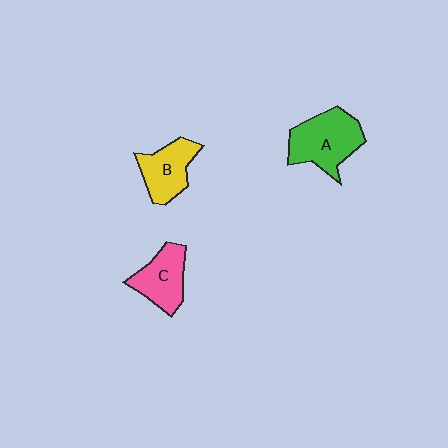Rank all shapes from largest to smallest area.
From largest to smallest: A (green), C (pink), B (yellow).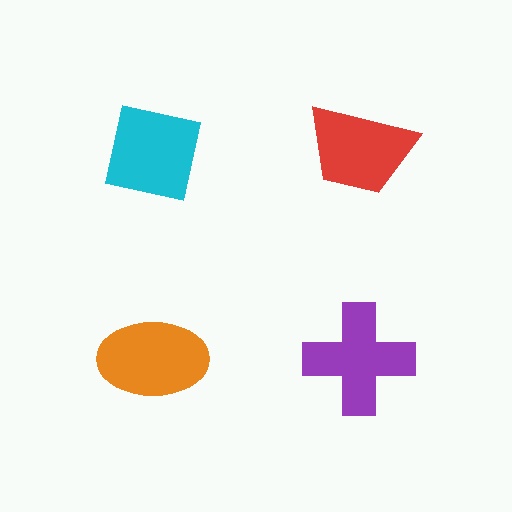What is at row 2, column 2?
A purple cross.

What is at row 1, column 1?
A cyan square.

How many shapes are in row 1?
2 shapes.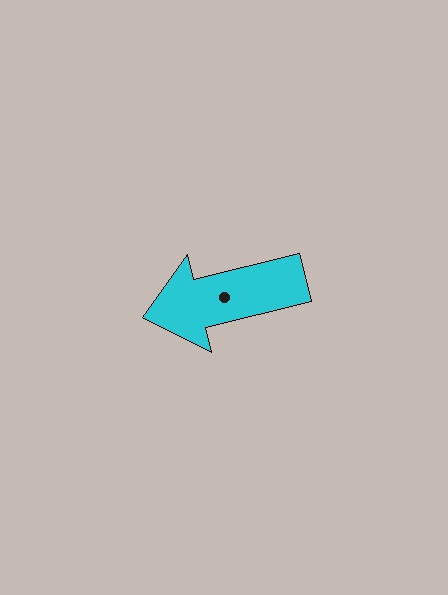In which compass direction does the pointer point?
West.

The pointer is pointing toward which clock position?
Roughly 9 o'clock.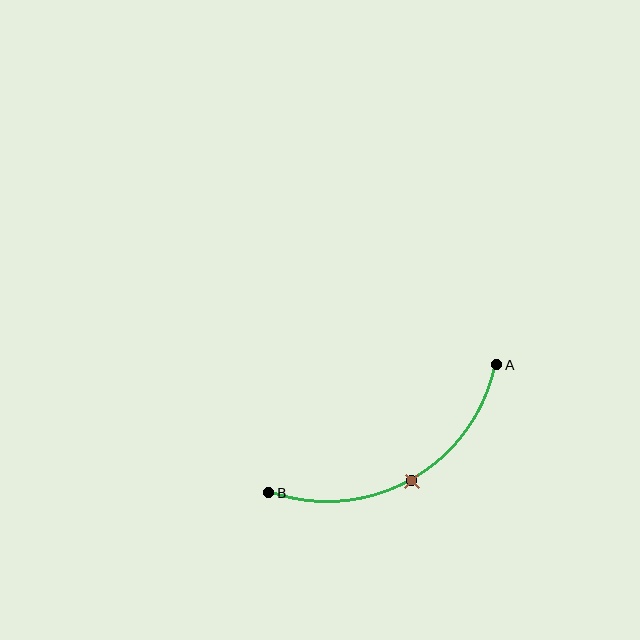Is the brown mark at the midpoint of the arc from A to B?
Yes. The brown mark lies on the arc at equal arc-length from both A and B — it is the arc midpoint.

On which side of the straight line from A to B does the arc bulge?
The arc bulges below the straight line connecting A and B.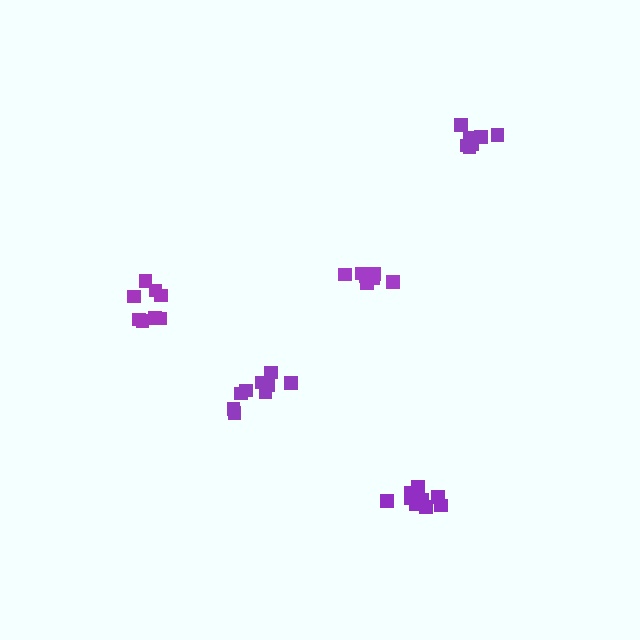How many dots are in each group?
Group 1: 8 dots, Group 2: 9 dots, Group 3: 7 dots, Group 4: 8 dots, Group 5: 9 dots (41 total).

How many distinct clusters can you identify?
There are 5 distinct clusters.